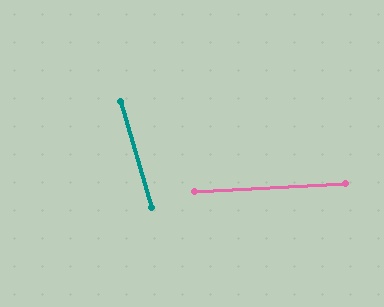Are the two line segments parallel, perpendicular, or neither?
Neither parallel nor perpendicular — they differ by about 77°.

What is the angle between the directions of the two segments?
Approximately 77 degrees.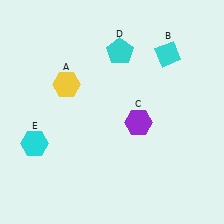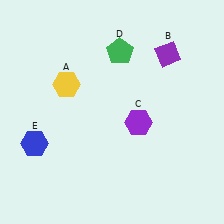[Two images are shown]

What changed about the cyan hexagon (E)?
In Image 1, E is cyan. In Image 2, it changed to blue.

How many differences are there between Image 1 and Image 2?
There are 3 differences between the two images.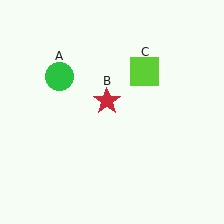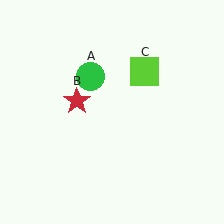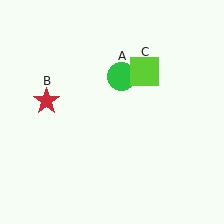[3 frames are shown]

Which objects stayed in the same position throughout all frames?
Lime square (object C) remained stationary.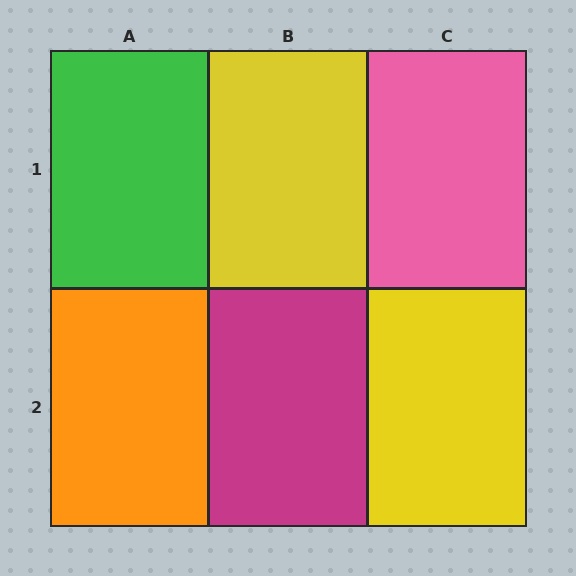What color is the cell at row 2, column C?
Yellow.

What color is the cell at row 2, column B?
Magenta.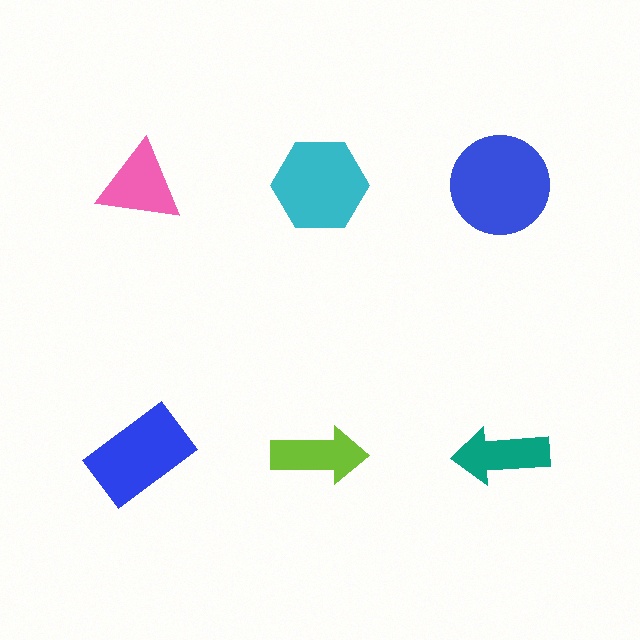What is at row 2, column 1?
A blue rectangle.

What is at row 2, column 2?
A lime arrow.